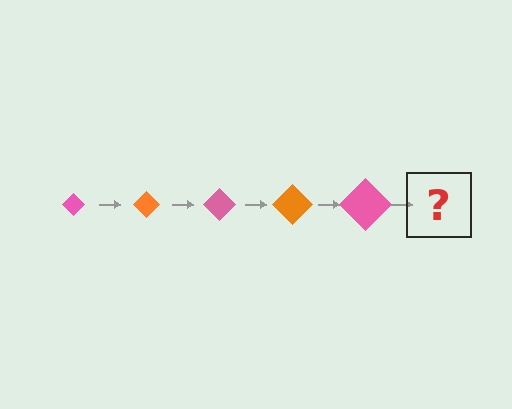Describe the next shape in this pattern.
It should be an orange diamond, larger than the previous one.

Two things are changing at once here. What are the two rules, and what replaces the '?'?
The two rules are that the diamond grows larger each step and the color cycles through pink and orange. The '?' should be an orange diamond, larger than the previous one.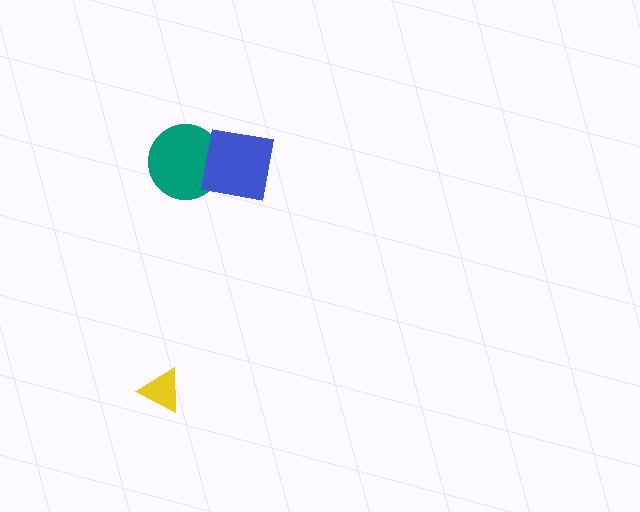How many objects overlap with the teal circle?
1 object overlaps with the teal circle.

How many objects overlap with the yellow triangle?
0 objects overlap with the yellow triangle.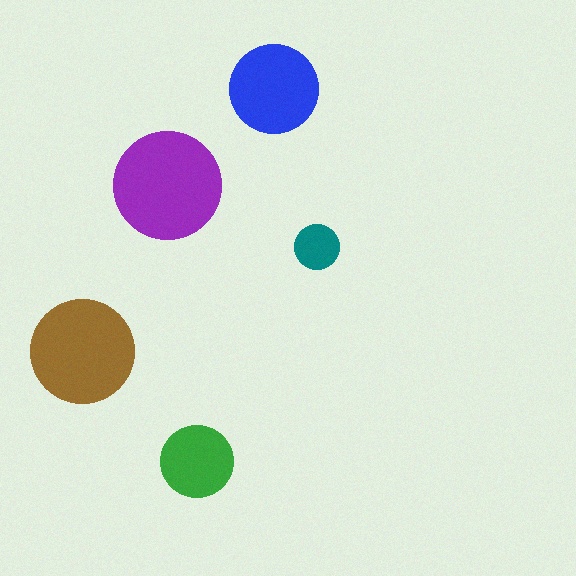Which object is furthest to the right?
The teal circle is rightmost.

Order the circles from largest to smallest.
the purple one, the brown one, the blue one, the green one, the teal one.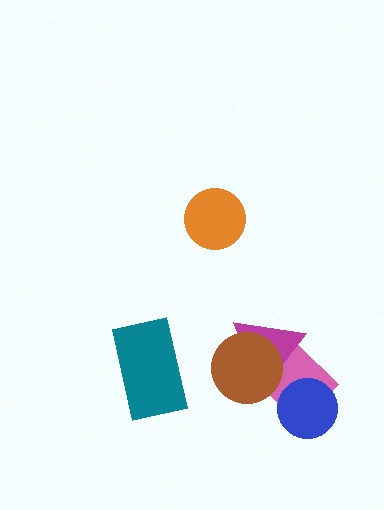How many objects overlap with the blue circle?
1 object overlaps with the blue circle.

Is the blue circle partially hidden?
No, no other shape covers it.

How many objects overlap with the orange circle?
0 objects overlap with the orange circle.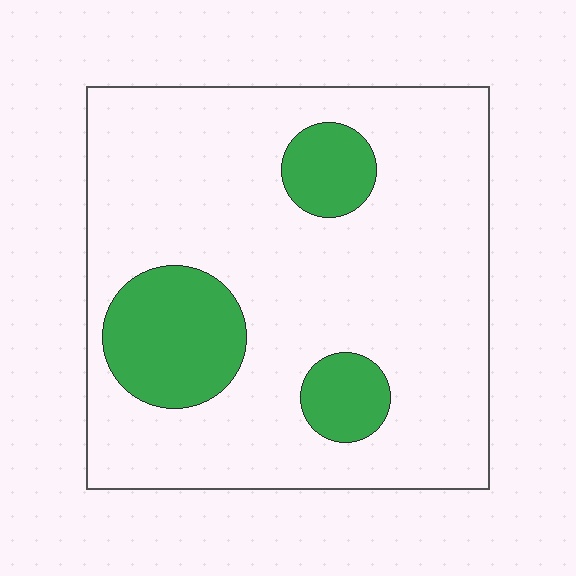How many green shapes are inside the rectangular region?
3.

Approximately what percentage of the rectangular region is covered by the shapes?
Approximately 20%.